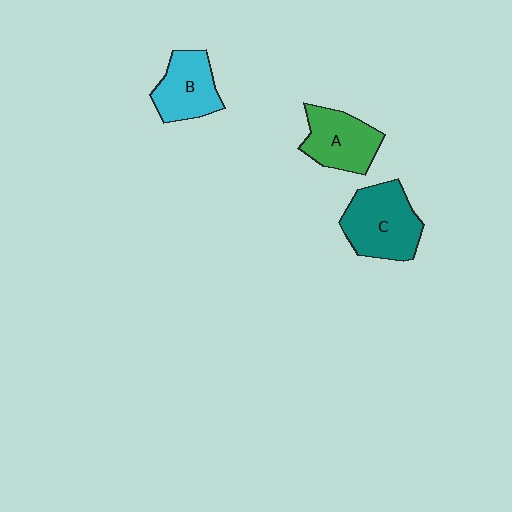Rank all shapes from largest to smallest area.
From largest to smallest: C (teal), A (green), B (cyan).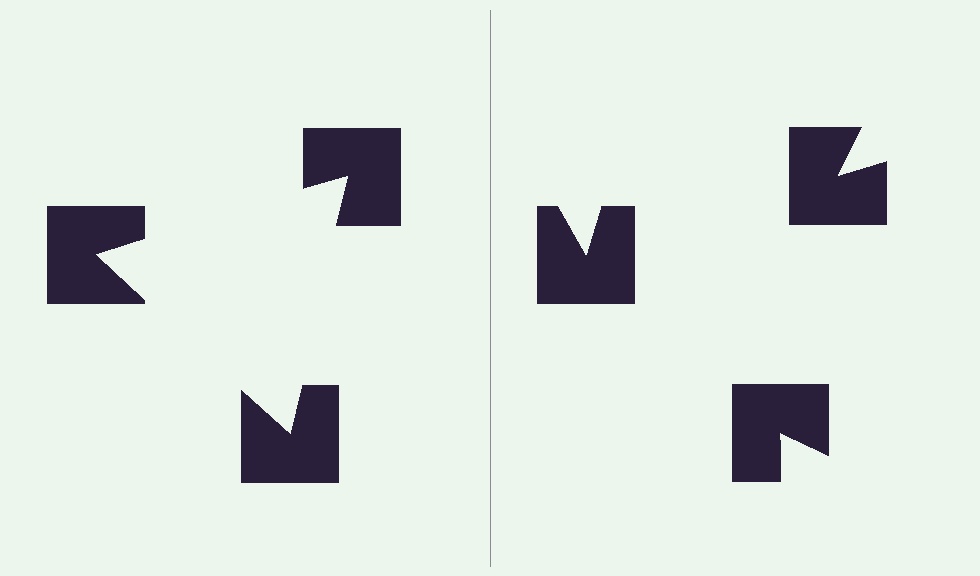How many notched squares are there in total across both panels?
6 — 3 on each side.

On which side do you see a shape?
An illusory triangle appears on the left side. On the right side the wedge cuts are rotated, so no coherent shape forms.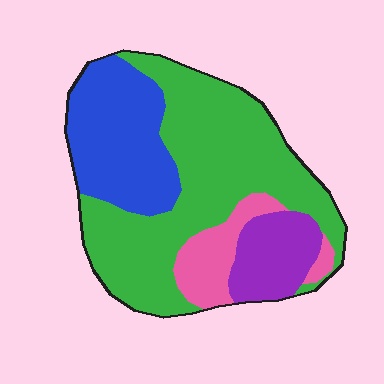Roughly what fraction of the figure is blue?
Blue takes up between a quarter and a half of the figure.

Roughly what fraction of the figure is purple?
Purple takes up about one eighth (1/8) of the figure.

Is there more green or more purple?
Green.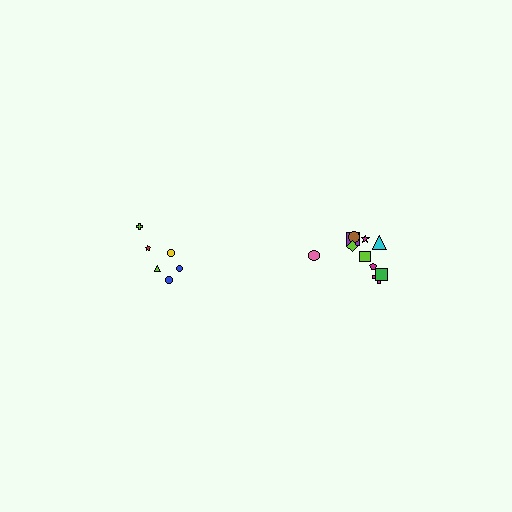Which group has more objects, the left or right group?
The right group.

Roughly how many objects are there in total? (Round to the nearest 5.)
Roughly 15 objects in total.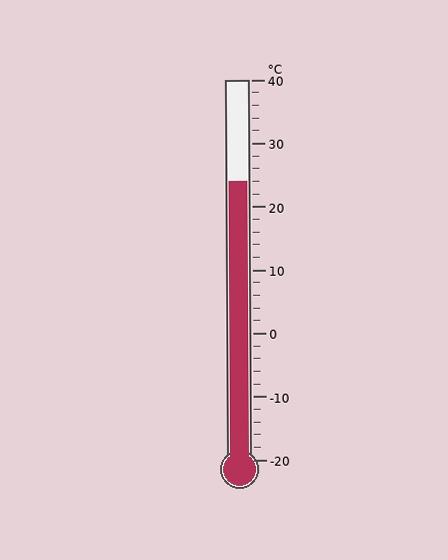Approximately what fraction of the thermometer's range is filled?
The thermometer is filled to approximately 75% of its range.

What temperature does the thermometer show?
The thermometer shows approximately 24°C.